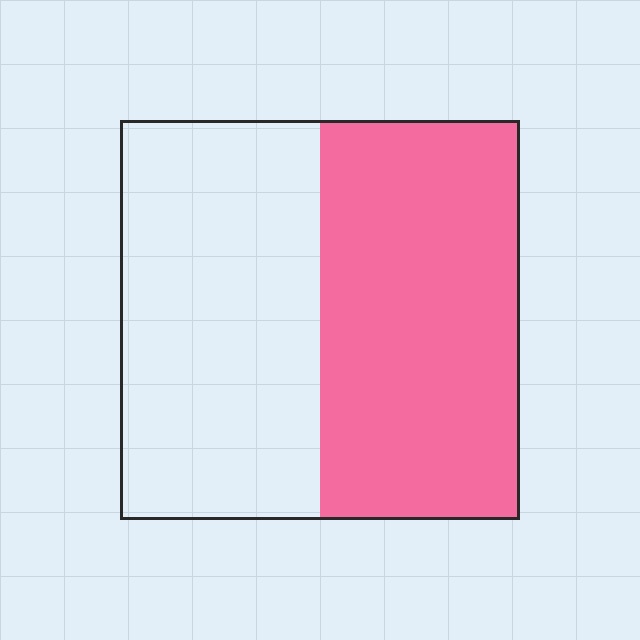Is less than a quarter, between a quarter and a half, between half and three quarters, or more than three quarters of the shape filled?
Between half and three quarters.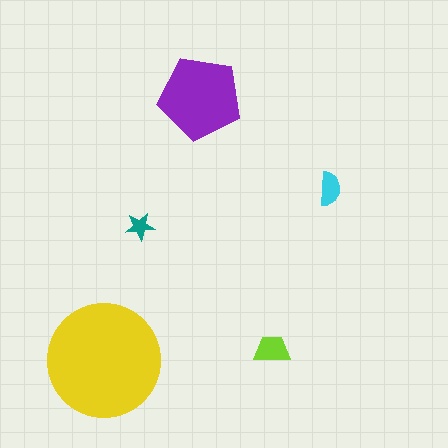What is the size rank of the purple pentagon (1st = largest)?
2nd.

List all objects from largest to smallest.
The yellow circle, the purple pentagon, the lime trapezoid, the cyan semicircle, the teal star.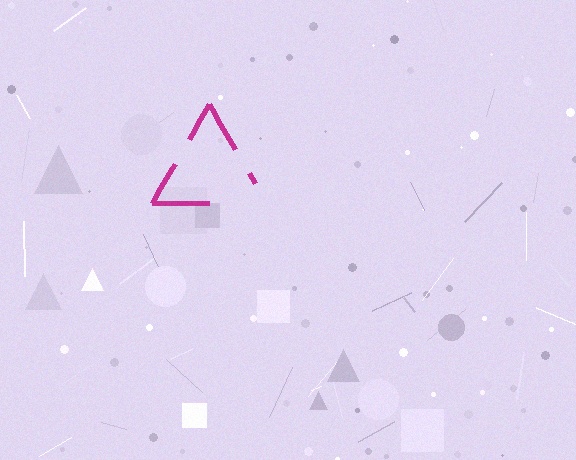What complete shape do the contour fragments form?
The contour fragments form a triangle.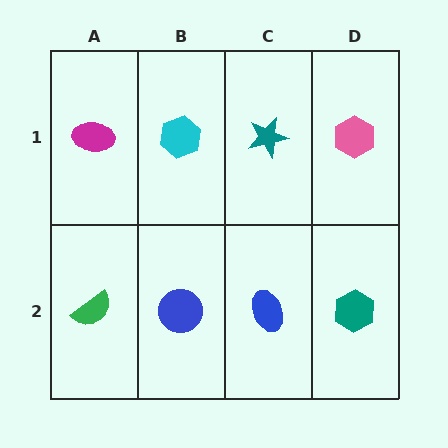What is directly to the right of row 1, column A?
A cyan hexagon.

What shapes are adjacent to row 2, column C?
A teal star (row 1, column C), a blue circle (row 2, column B), a teal hexagon (row 2, column D).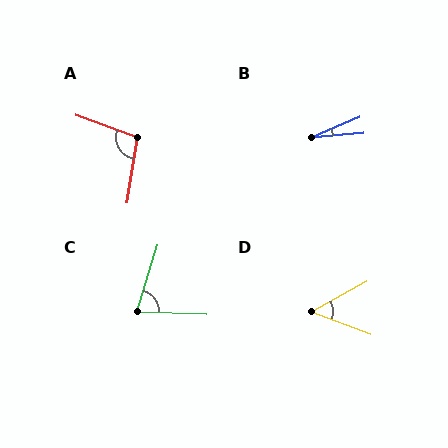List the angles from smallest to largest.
B (18°), D (49°), C (75°), A (101°).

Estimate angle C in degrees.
Approximately 75 degrees.